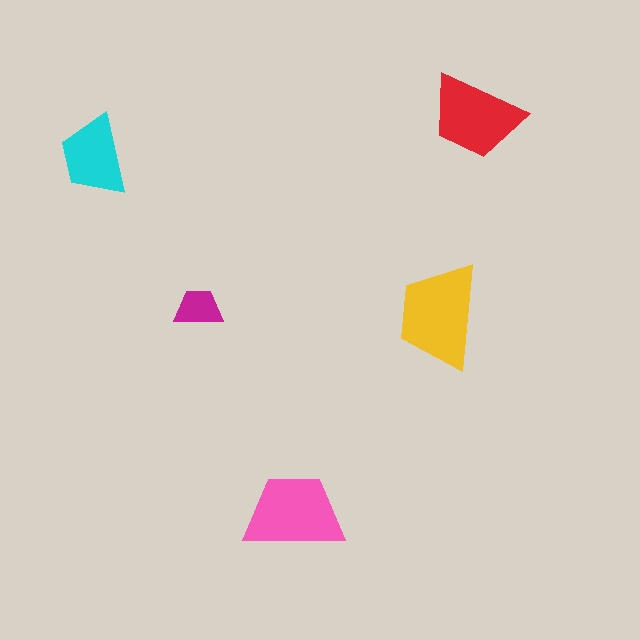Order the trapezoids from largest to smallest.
the yellow one, the pink one, the red one, the cyan one, the magenta one.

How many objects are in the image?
There are 5 objects in the image.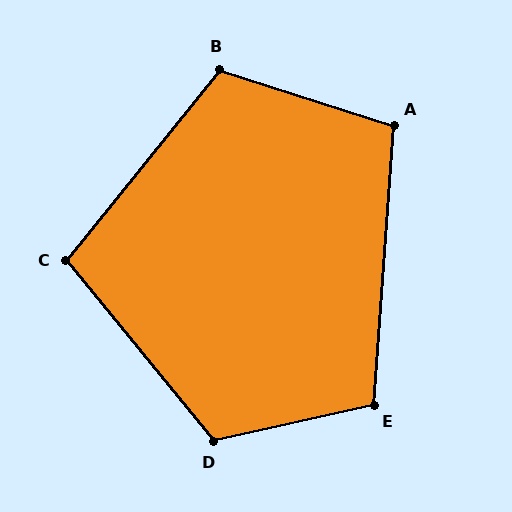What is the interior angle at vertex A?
Approximately 104 degrees (obtuse).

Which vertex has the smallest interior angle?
C, at approximately 102 degrees.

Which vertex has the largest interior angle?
D, at approximately 117 degrees.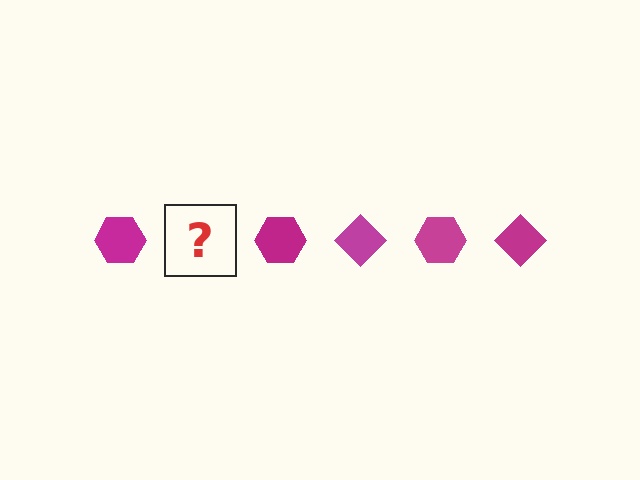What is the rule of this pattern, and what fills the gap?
The rule is that the pattern cycles through hexagon, diamond shapes in magenta. The gap should be filled with a magenta diamond.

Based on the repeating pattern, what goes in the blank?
The blank should be a magenta diamond.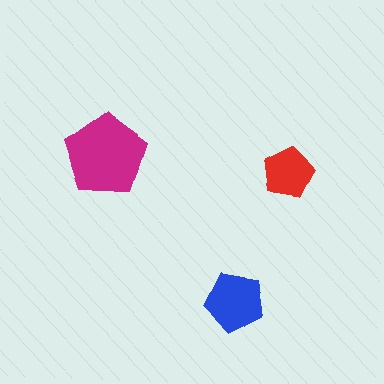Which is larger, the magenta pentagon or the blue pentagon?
The magenta one.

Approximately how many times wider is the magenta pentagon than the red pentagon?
About 1.5 times wider.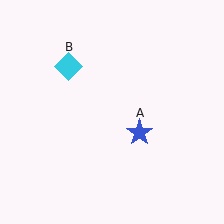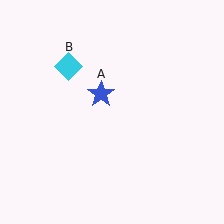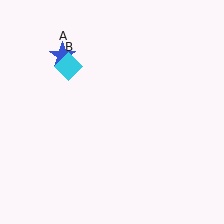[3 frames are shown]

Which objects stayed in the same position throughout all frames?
Cyan diamond (object B) remained stationary.